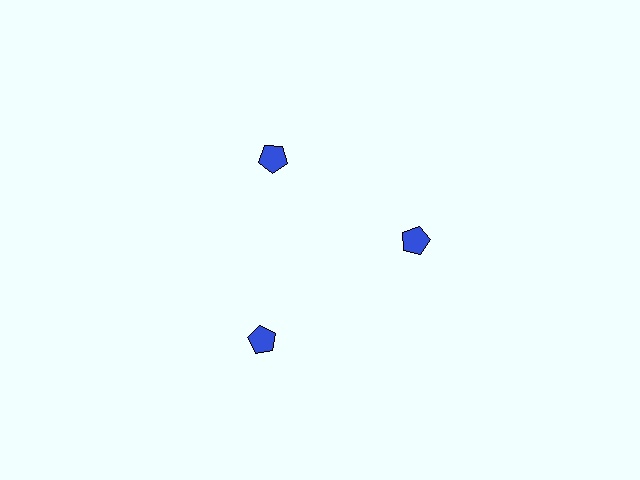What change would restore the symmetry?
The symmetry would be restored by moving it inward, back onto the ring so that all 3 pentagons sit at equal angles and equal distance from the center.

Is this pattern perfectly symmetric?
No. The 3 blue pentagons are arranged in a ring, but one element near the 7 o'clock position is pushed outward from the center, breaking the 3-fold rotational symmetry.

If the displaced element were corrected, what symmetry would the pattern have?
It would have 3-fold rotational symmetry — the pattern would map onto itself every 120 degrees.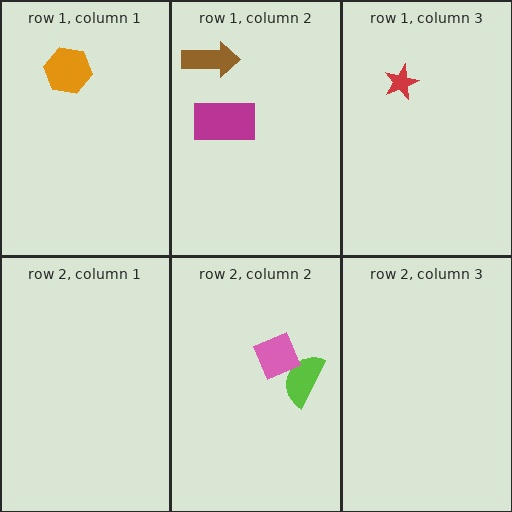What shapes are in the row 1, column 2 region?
The brown arrow, the magenta rectangle.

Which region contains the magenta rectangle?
The row 1, column 2 region.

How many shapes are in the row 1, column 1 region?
1.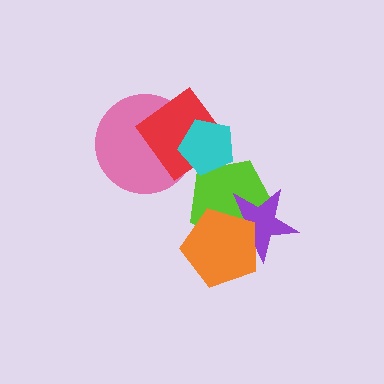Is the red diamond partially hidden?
Yes, it is partially covered by another shape.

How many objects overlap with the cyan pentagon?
3 objects overlap with the cyan pentagon.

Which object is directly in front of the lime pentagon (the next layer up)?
The purple star is directly in front of the lime pentagon.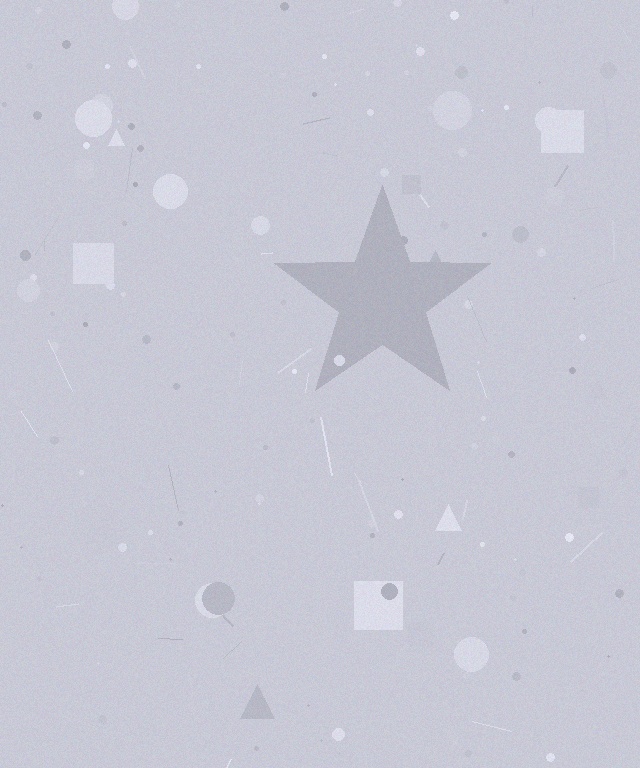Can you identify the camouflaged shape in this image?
The camouflaged shape is a star.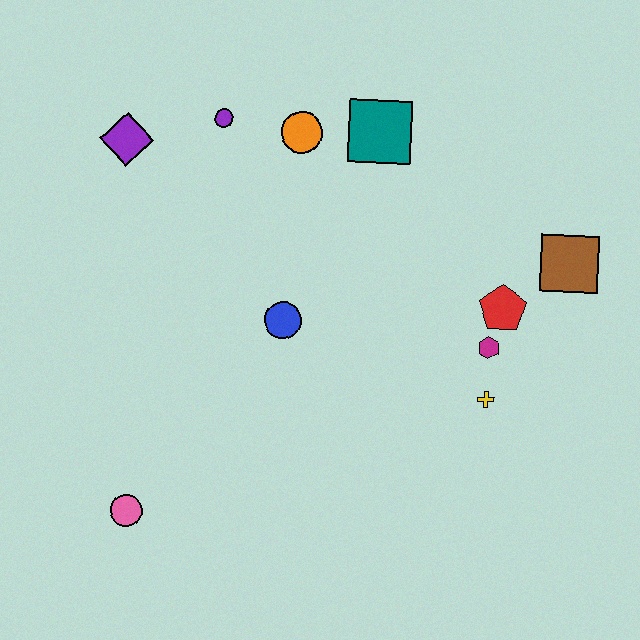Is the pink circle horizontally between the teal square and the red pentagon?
No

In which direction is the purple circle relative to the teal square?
The purple circle is to the left of the teal square.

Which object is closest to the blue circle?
The orange circle is closest to the blue circle.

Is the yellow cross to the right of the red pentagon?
No